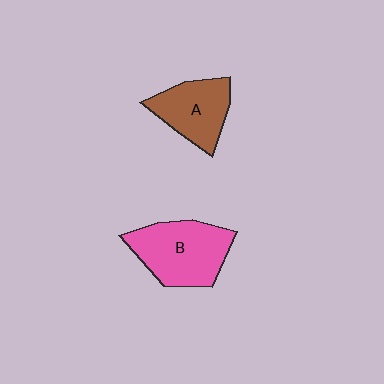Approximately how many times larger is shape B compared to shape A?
Approximately 1.4 times.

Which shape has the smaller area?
Shape A (brown).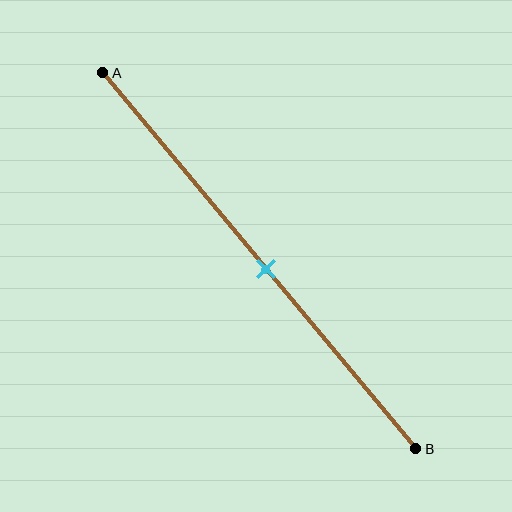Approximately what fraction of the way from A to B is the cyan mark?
The cyan mark is approximately 50% of the way from A to B.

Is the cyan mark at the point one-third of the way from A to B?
No, the mark is at about 50% from A, not at the 33% one-third point.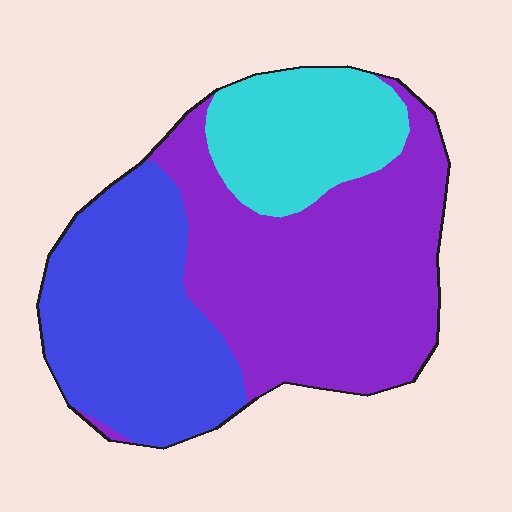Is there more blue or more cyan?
Blue.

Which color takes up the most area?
Purple, at roughly 45%.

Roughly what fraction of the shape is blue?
Blue covers around 35% of the shape.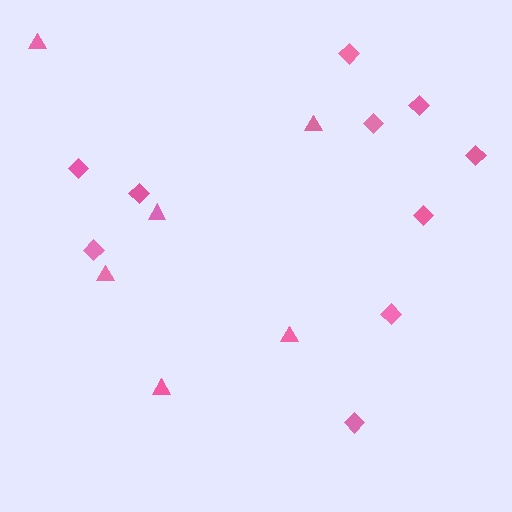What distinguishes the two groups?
There are 2 groups: one group of diamonds (10) and one group of triangles (6).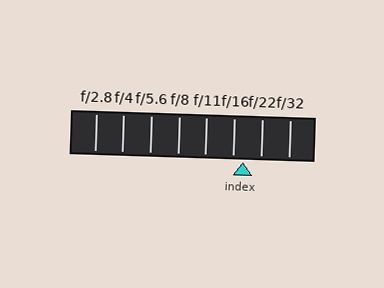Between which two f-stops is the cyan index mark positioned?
The index mark is between f/16 and f/22.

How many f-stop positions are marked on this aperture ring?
There are 8 f-stop positions marked.